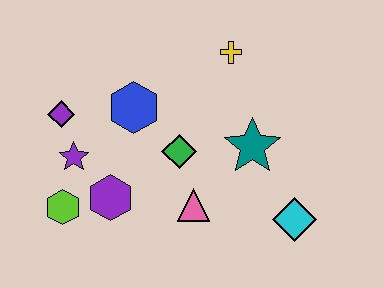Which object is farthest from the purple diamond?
The cyan diamond is farthest from the purple diamond.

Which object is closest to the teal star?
The green diamond is closest to the teal star.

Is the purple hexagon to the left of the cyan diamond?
Yes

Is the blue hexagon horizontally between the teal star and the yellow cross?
No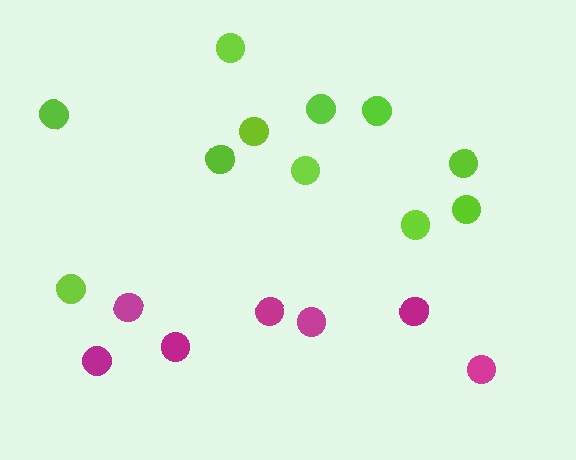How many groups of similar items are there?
There are 2 groups: one group of lime circles (11) and one group of magenta circles (7).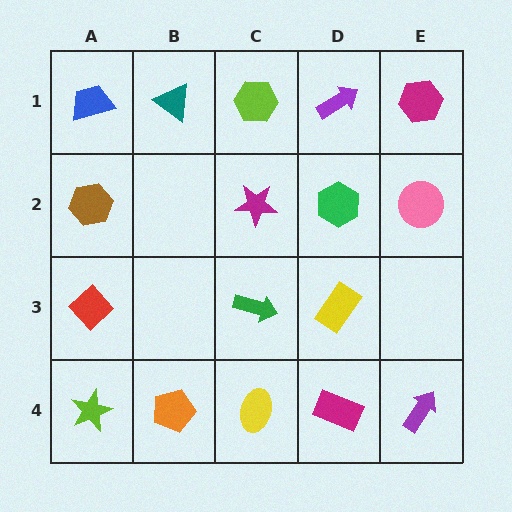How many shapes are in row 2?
4 shapes.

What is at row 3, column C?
A green arrow.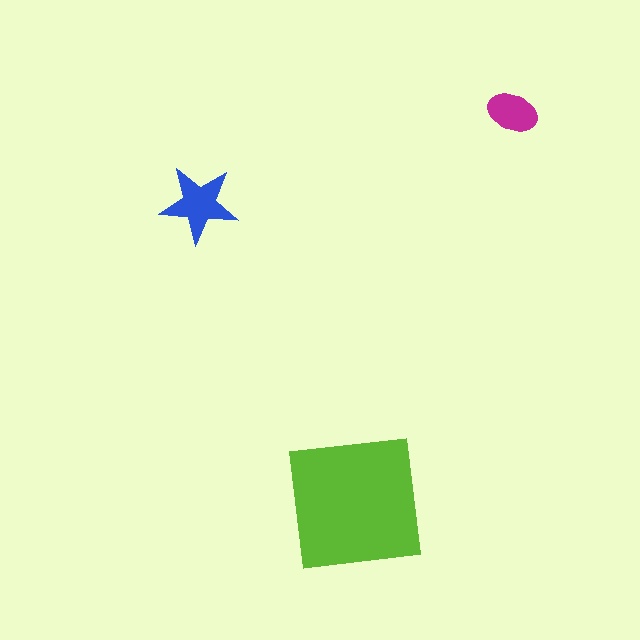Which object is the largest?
The lime square.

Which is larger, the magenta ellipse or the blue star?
The blue star.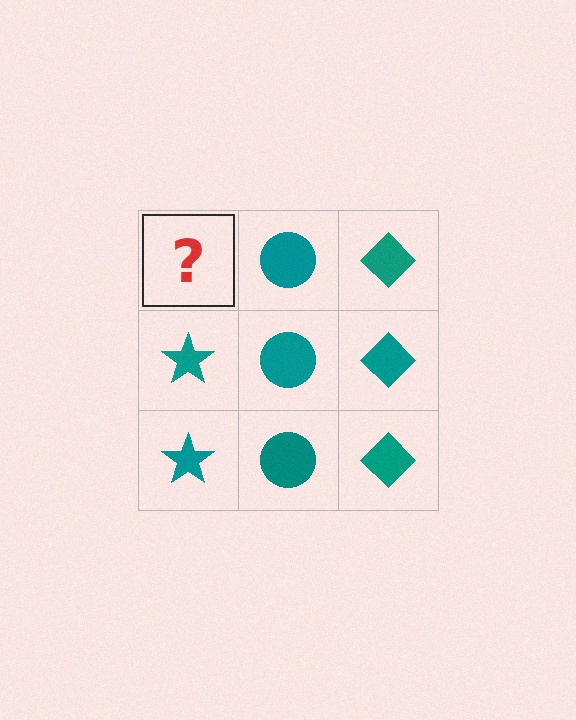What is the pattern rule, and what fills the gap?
The rule is that each column has a consistent shape. The gap should be filled with a teal star.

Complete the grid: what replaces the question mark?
The question mark should be replaced with a teal star.